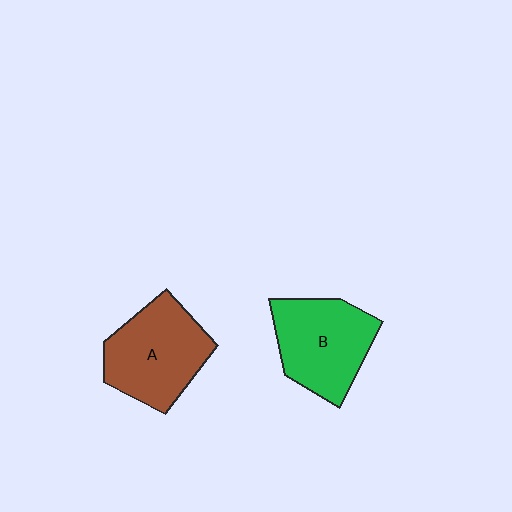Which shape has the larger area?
Shape A (brown).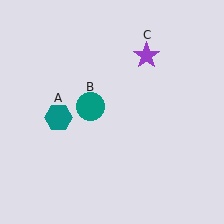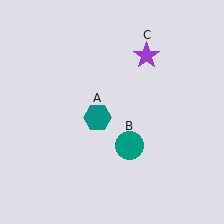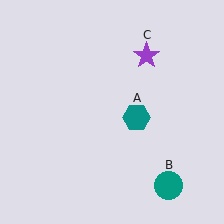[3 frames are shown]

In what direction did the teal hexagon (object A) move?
The teal hexagon (object A) moved right.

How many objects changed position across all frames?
2 objects changed position: teal hexagon (object A), teal circle (object B).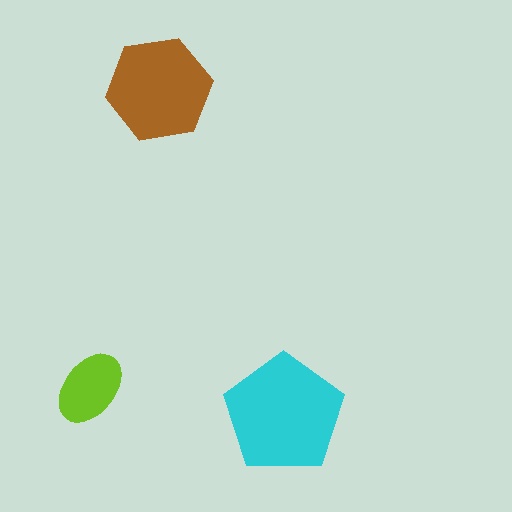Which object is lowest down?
The cyan pentagon is bottommost.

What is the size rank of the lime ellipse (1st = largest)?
3rd.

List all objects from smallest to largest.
The lime ellipse, the brown hexagon, the cyan pentagon.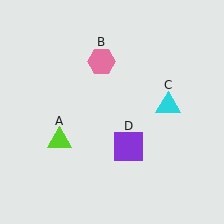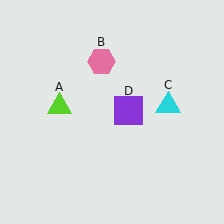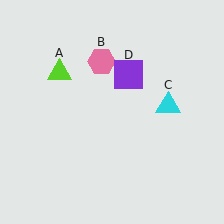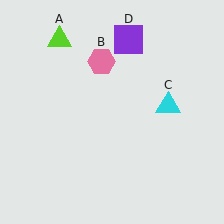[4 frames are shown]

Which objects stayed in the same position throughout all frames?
Pink hexagon (object B) and cyan triangle (object C) remained stationary.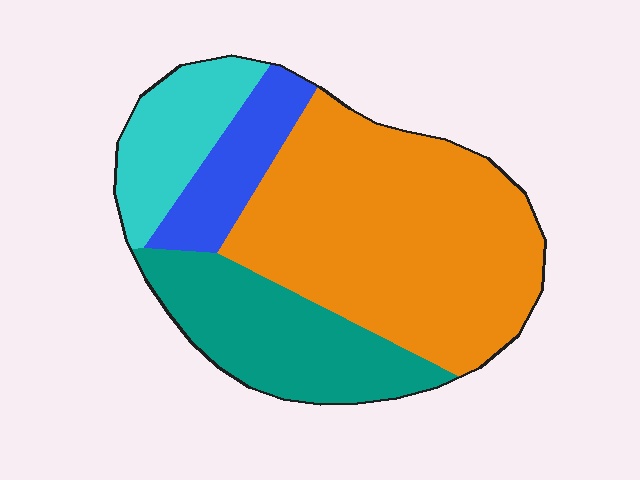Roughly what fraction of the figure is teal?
Teal covers about 25% of the figure.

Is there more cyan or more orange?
Orange.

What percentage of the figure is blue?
Blue covers about 10% of the figure.